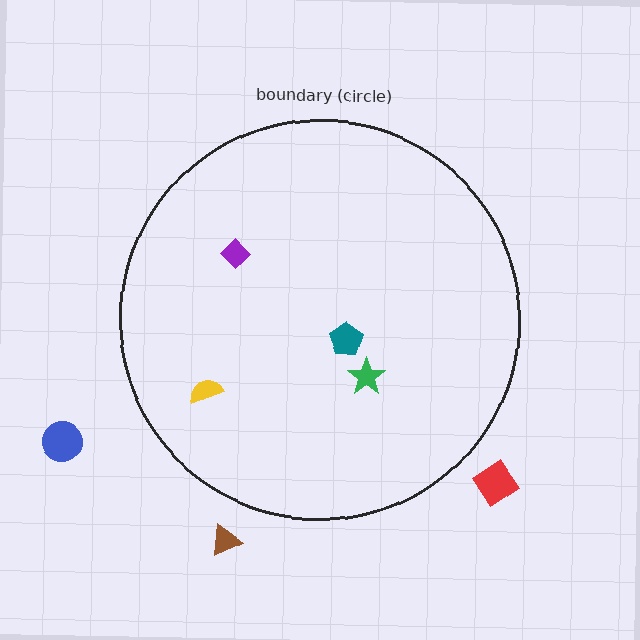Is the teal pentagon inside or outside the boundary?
Inside.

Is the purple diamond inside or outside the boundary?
Inside.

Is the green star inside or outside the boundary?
Inside.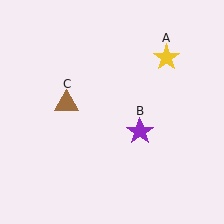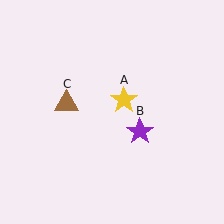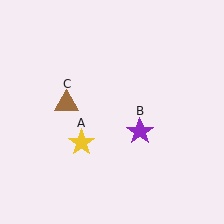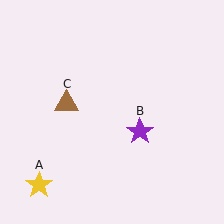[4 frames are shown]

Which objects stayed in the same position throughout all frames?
Purple star (object B) and brown triangle (object C) remained stationary.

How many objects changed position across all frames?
1 object changed position: yellow star (object A).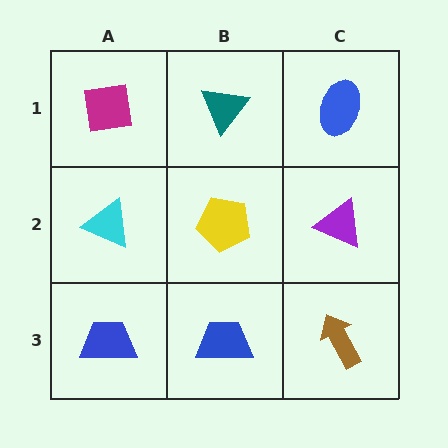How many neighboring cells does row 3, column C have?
2.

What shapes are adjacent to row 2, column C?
A blue ellipse (row 1, column C), a brown arrow (row 3, column C), a yellow pentagon (row 2, column B).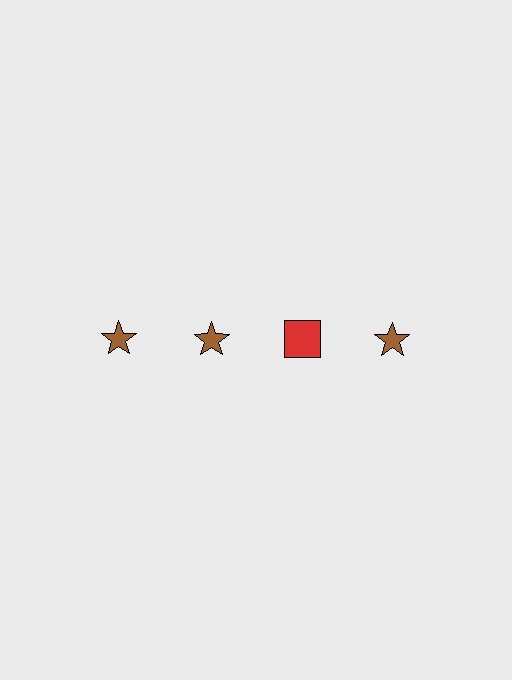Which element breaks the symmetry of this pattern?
The red square in the top row, center column breaks the symmetry. All other shapes are brown stars.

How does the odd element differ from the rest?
It differs in both color (red instead of brown) and shape (square instead of star).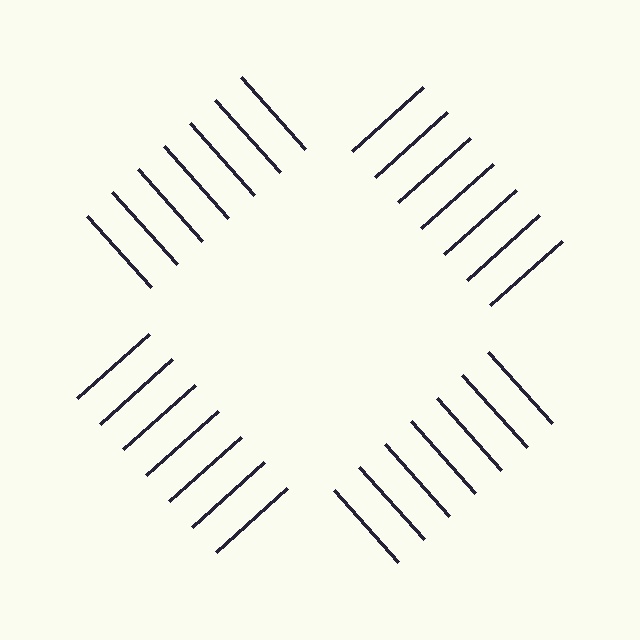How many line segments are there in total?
28 — 7 along each of the 4 edges.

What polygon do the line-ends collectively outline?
An illusory square — the line segments terminate on its edges but no continuous stroke is drawn.